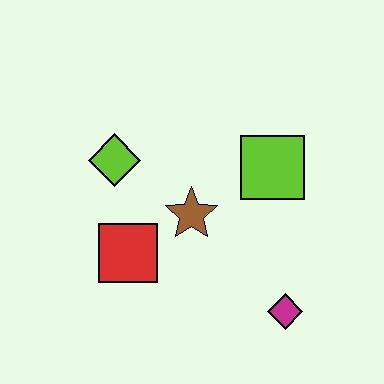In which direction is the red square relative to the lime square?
The red square is to the left of the lime square.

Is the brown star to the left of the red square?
No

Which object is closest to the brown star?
The red square is closest to the brown star.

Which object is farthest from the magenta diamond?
The lime diamond is farthest from the magenta diamond.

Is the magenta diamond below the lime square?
Yes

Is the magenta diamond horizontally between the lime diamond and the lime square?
No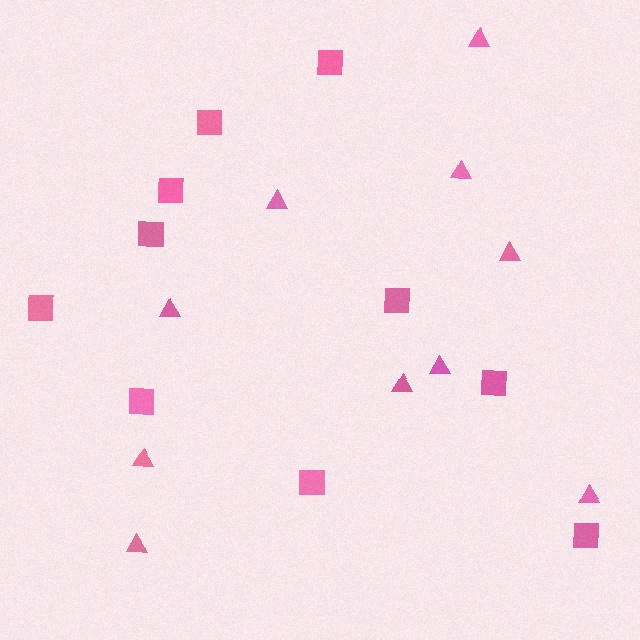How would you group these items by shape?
There are 2 groups: one group of squares (10) and one group of triangles (10).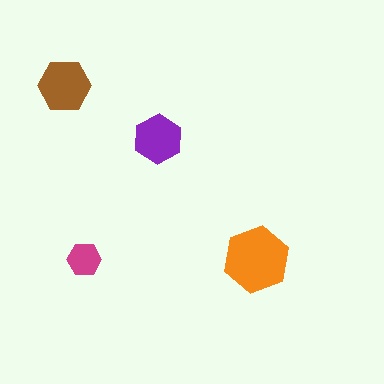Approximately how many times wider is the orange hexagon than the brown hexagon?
About 1.5 times wider.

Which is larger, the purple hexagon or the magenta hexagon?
The purple one.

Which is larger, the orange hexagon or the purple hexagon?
The orange one.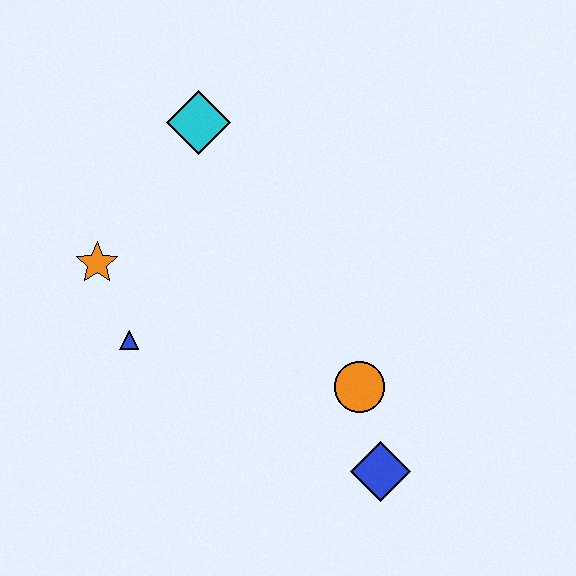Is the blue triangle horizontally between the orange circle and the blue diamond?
No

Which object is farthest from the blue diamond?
The cyan diamond is farthest from the blue diamond.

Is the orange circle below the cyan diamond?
Yes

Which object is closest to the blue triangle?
The orange star is closest to the blue triangle.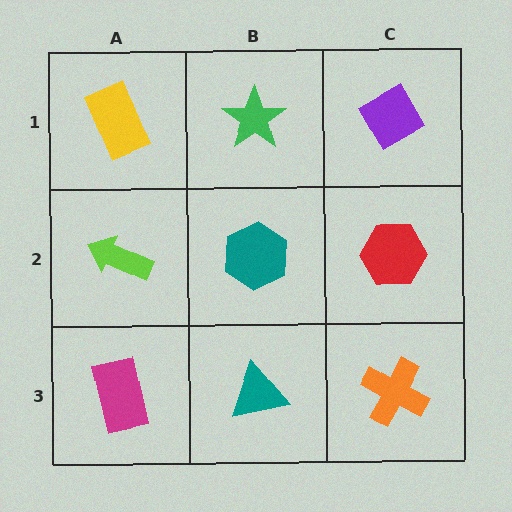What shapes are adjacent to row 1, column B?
A teal hexagon (row 2, column B), a yellow rectangle (row 1, column A), a purple diamond (row 1, column C).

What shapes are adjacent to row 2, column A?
A yellow rectangle (row 1, column A), a magenta rectangle (row 3, column A), a teal hexagon (row 2, column B).